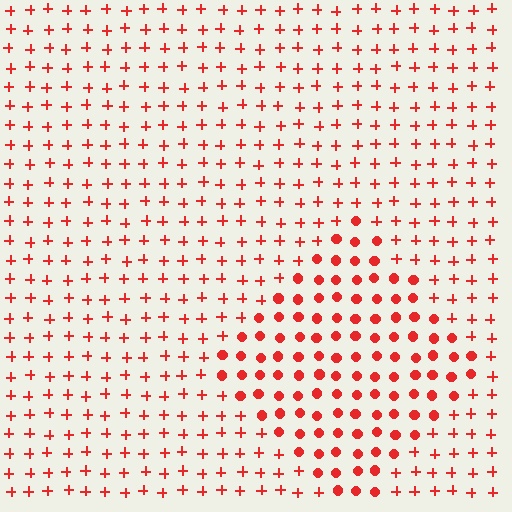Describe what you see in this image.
The image is filled with small red elements arranged in a uniform grid. A diamond-shaped region contains circles, while the surrounding area contains plus signs. The boundary is defined purely by the change in element shape.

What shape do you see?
I see a diamond.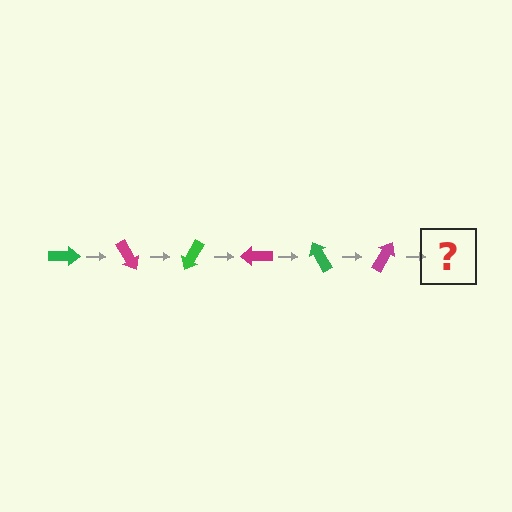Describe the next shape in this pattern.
It should be a green arrow, rotated 360 degrees from the start.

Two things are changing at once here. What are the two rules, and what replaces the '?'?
The two rules are that it rotates 60 degrees each step and the color cycles through green and magenta. The '?' should be a green arrow, rotated 360 degrees from the start.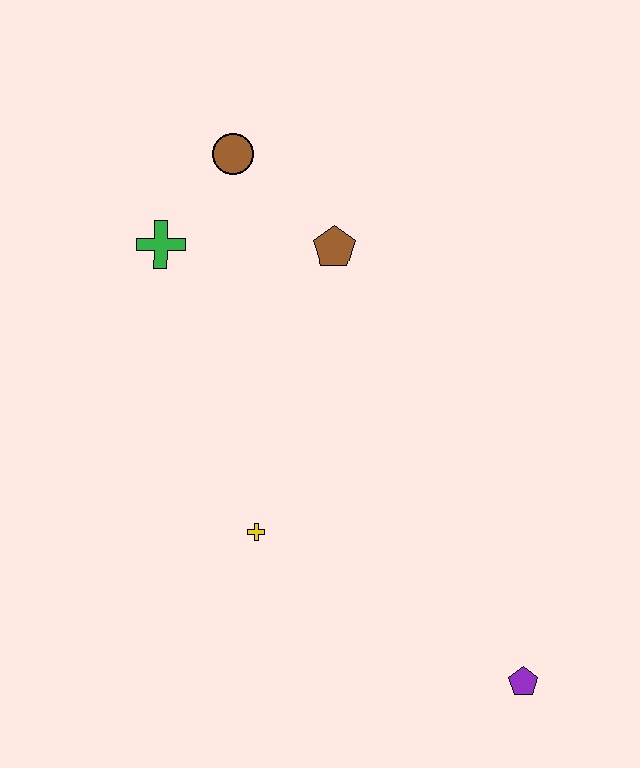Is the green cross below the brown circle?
Yes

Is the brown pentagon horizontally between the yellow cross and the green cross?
No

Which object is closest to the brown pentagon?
The brown circle is closest to the brown pentagon.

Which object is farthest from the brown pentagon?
The purple pentagon is farthest from the brown pentagon.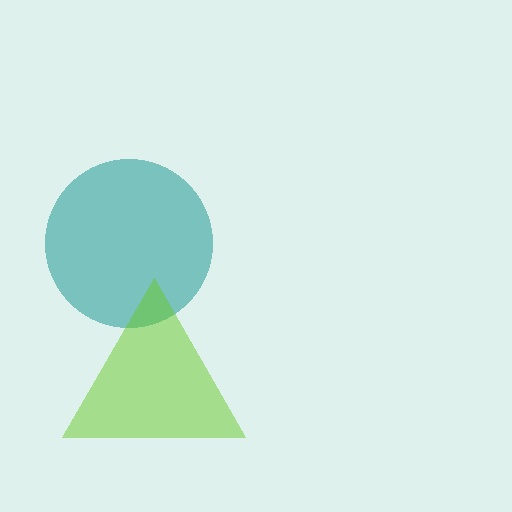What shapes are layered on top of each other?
The layered shapes are: a teal circle, a lime triangle.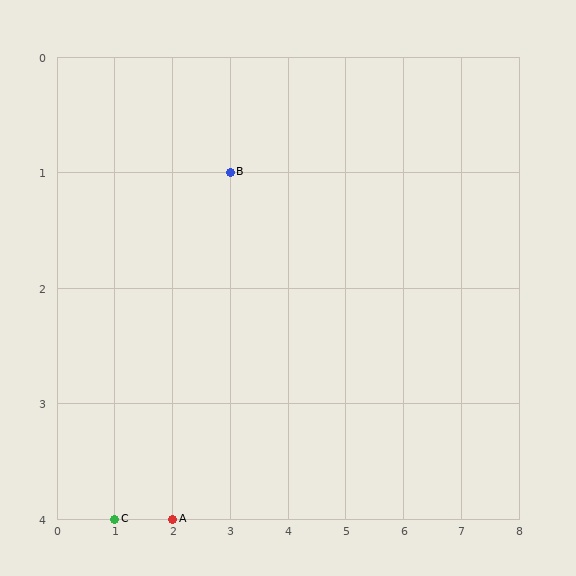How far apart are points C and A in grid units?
Points C and A are 1 column apart.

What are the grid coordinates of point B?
Point B is at grid coordinates (3, 1).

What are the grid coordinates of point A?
Point A is at grid coordinates (2, 4).